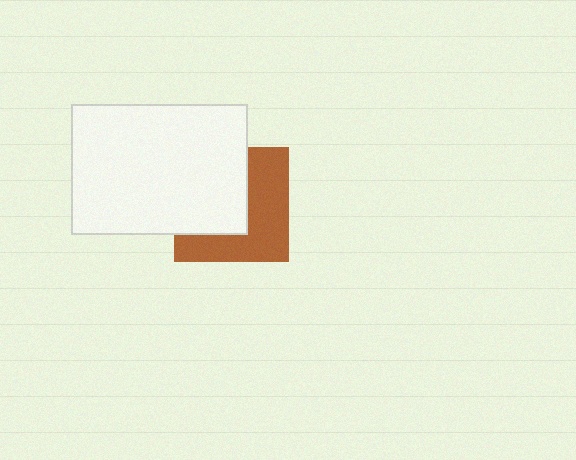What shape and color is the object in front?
The object in front is a white rectangle.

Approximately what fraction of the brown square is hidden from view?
Roughly 49% of the brown square is hidden behind the white rectangle.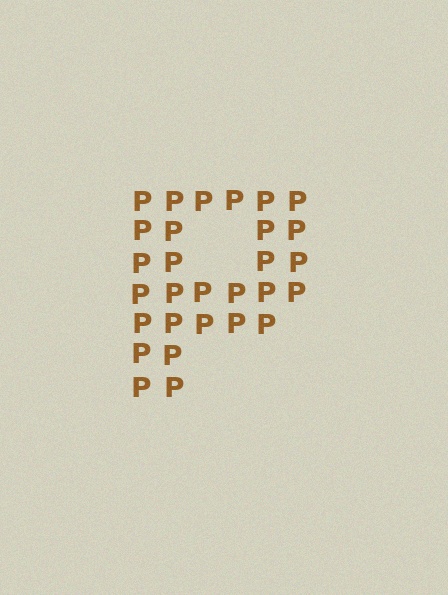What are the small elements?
The small elements are letter P's.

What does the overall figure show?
The overall figure shows the letter P.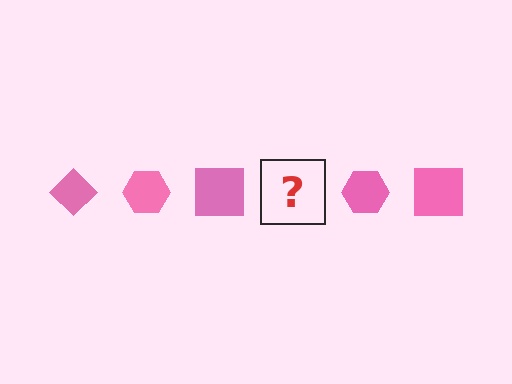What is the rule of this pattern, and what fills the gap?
The rule is that the pattern cycles through diamond, hexagon, square shapes in pink. The gap should be filled with a pink diamond.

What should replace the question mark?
The question mark should be replaced with a pink diamond.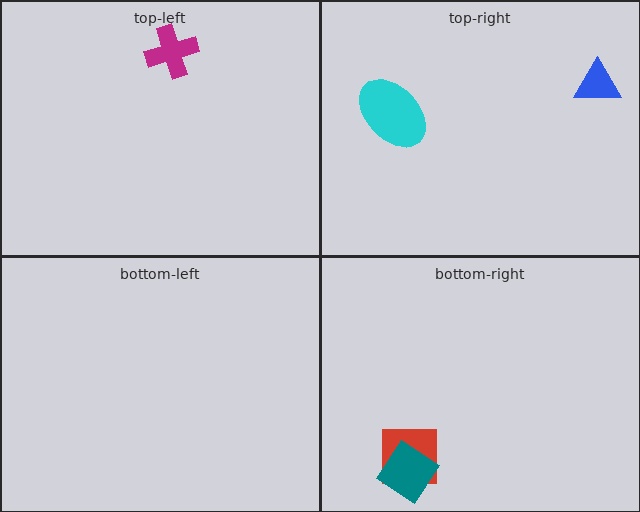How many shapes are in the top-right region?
2.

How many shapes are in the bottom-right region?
2.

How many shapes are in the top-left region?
1.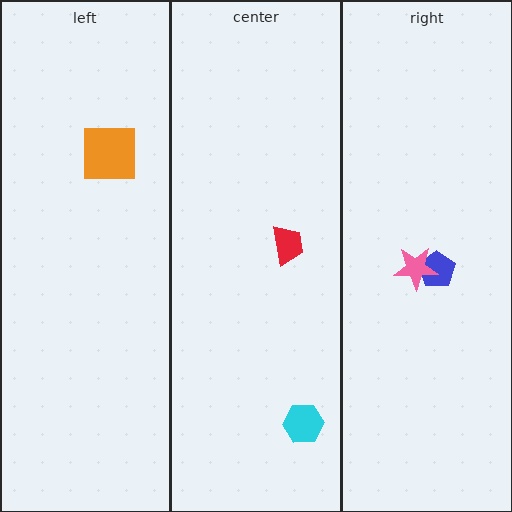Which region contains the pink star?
The right region.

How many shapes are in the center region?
2.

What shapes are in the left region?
The orange square.